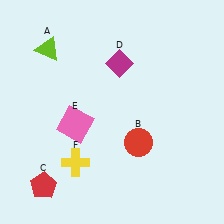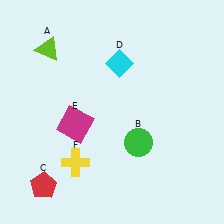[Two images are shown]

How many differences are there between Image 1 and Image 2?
There are 3 differences between the two images.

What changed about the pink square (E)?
In Image 1, E is pink. In Image 2, it changed to magenta.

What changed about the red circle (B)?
In Image 1, B is red. In Image 2, it changed to green.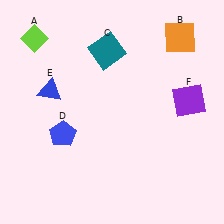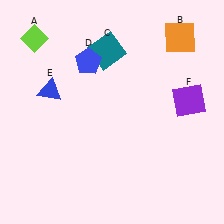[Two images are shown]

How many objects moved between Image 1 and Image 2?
1 object moved between the two images.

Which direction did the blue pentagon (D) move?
The blue pentagon (D) moved up.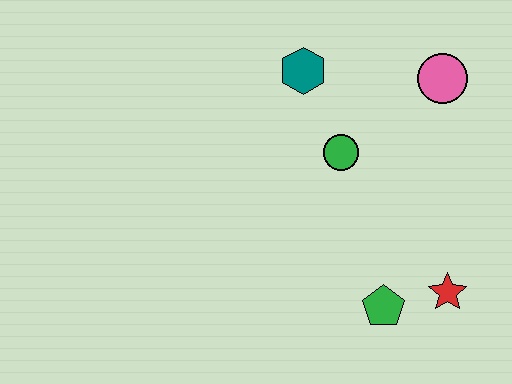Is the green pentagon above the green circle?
No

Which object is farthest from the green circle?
The red star is farthest from the green circle.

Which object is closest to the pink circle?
The green circle is closest to the pink circle.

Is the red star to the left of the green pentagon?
No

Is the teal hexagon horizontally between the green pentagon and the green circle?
No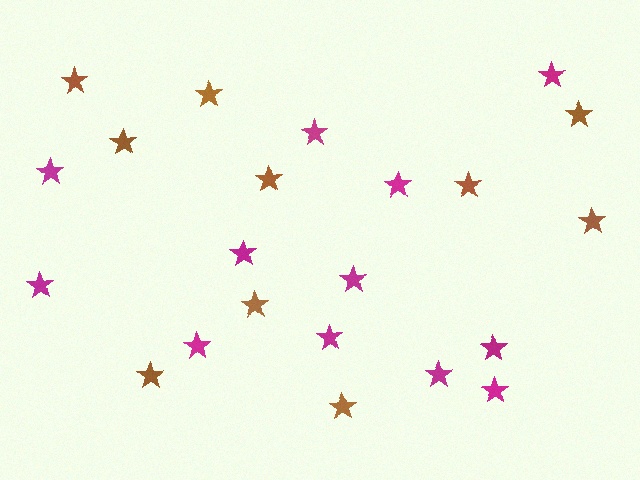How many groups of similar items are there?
There are 2 groups: one group of brown stars (10) and one group of magenta stars (12).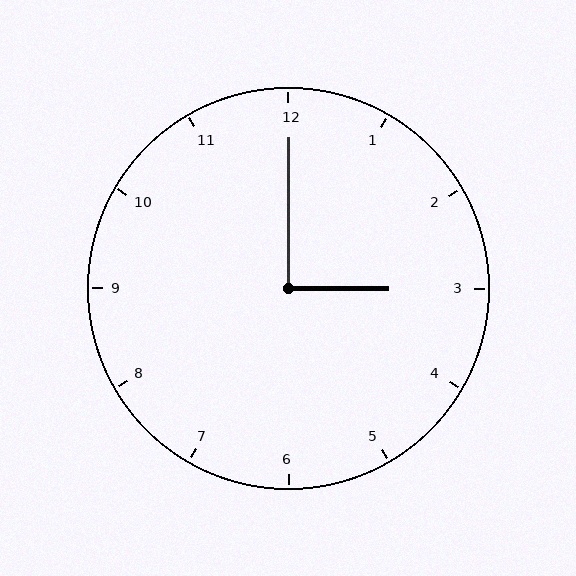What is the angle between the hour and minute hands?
Approximately 90 degrees.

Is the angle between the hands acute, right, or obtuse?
It is right.